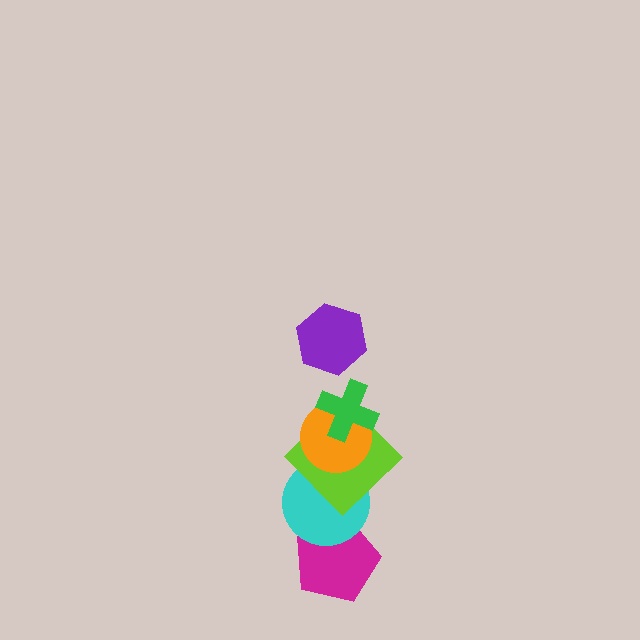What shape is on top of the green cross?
The purple hexagon is on top of the green cross.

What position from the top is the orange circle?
The orange circle is 3rd from the top.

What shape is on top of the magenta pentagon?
The cyan circle is on top of the magenta pentagon.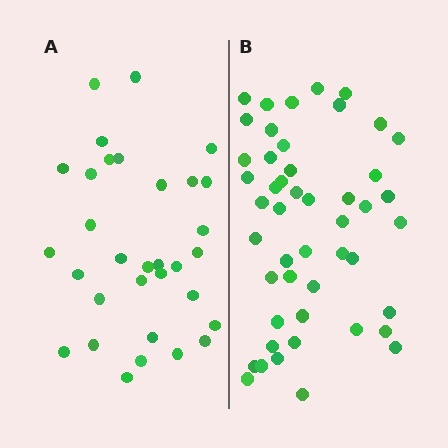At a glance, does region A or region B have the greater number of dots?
Region B (the right region) has more dots.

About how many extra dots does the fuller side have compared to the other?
Region B has approximately 15 more dots than region A.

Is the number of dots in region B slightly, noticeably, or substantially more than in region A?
Region B has substantially more. The ratio is roughly 1.5 to 1.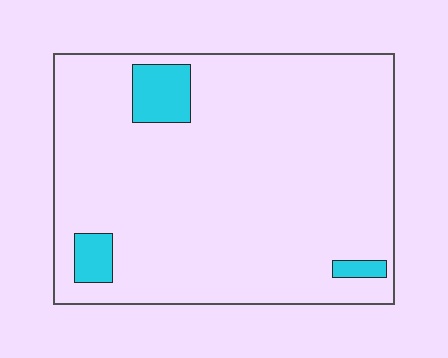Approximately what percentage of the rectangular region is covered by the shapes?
Approximately 5%.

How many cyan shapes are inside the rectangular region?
3.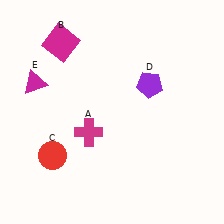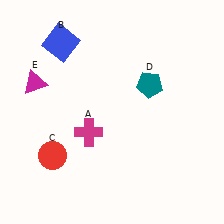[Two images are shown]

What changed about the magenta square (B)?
In Image 1, B is magenta. In Image 2, it changed to blue.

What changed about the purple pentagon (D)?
In Image 1, D is purple. In Image 2, it changed to teal.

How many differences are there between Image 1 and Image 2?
There are 2 differences between the two images.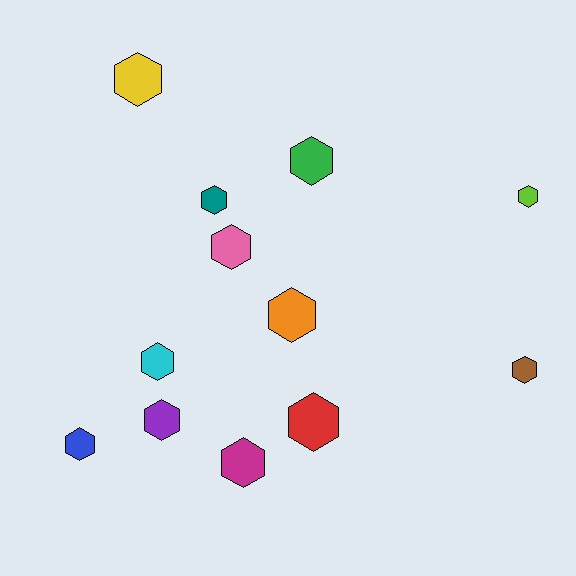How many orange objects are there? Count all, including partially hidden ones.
There is 1 orange object.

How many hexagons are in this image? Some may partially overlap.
There are 12 hexagons.